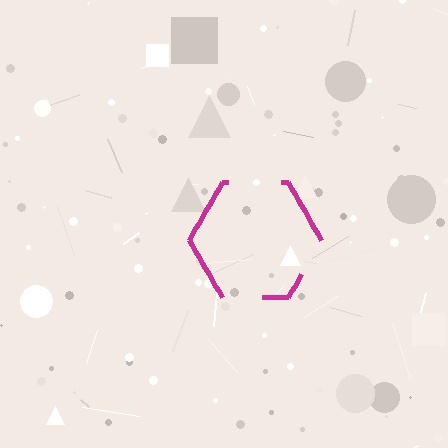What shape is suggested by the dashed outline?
The dashed outline suggests a hexagon.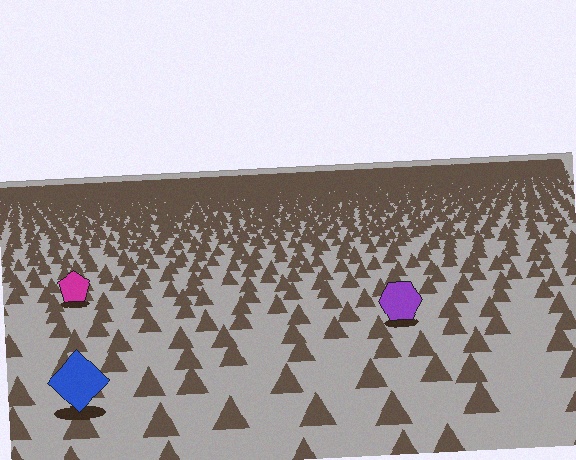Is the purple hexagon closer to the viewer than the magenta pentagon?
Yes. The purple hexagon is closer — you can tell from the texture gradient: the ground texture is coarser near it.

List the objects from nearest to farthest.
From nearest to farthest: the blue diamond, the purple hexagon, the magenta pentagon.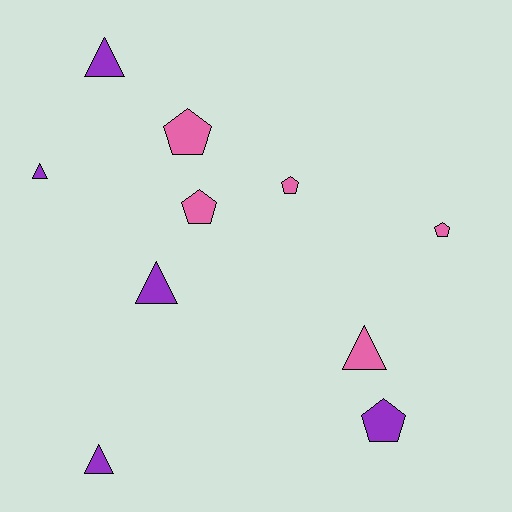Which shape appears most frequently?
Triangle, with 5 objects.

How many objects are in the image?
There are 10 objects.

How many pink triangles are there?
There is 1 pink triangle.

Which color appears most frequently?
Purple, with 5 objects.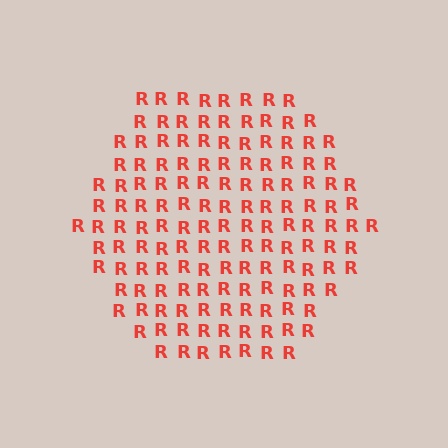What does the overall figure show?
The overall figure shows a hexagon.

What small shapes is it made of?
It is made of small letter R's.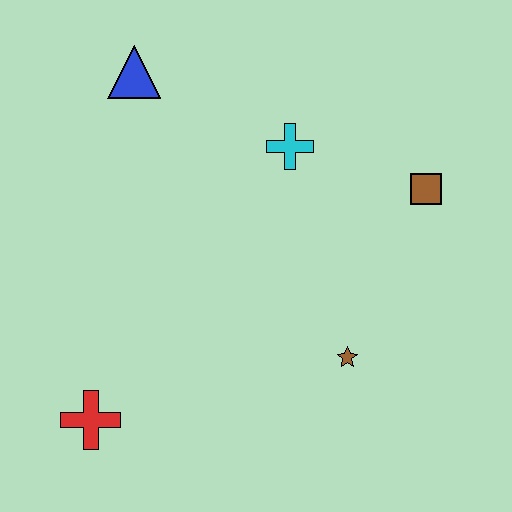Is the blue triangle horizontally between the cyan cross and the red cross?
Yes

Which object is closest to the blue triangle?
The cyan cross is closest to the blue triangle.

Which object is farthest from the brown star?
The blue triangle is farthest from the brown star.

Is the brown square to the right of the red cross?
Yes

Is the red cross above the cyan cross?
No